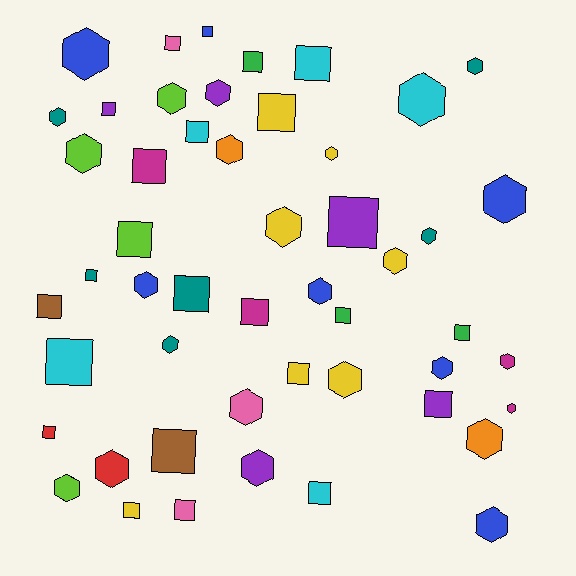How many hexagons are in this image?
There are 26 hexagons.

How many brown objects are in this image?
There are 2 brown objects.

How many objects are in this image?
There are 50 objects.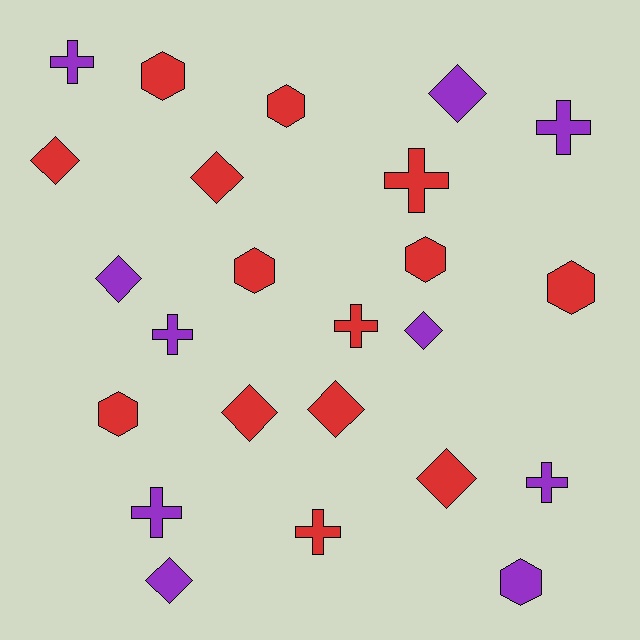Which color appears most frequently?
Red, with 14 objects.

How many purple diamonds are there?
There are 4 purple diamonds.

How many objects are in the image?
There are 24 objects.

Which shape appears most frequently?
Diamond, with 9 objects.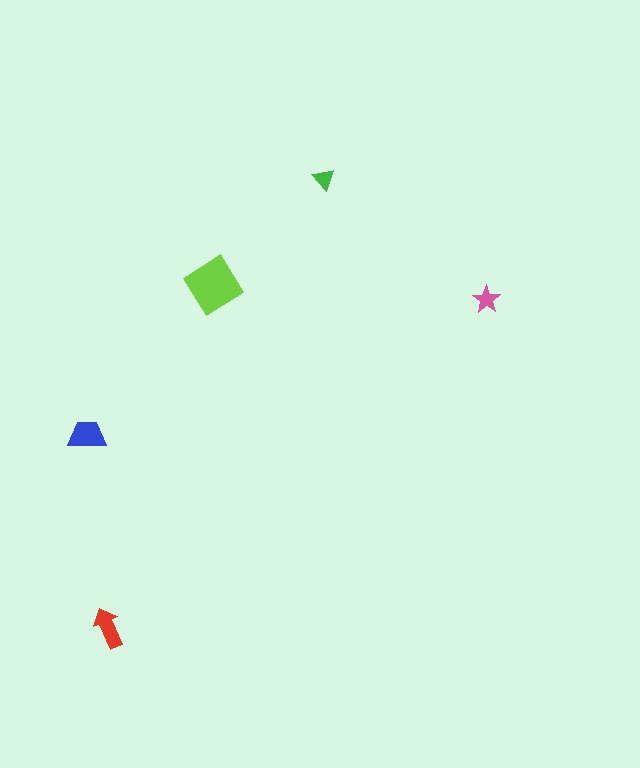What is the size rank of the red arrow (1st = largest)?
3rd.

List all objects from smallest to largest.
The green triangle, the pink star, the red arrow, the blue trapezoid, the lime diamond.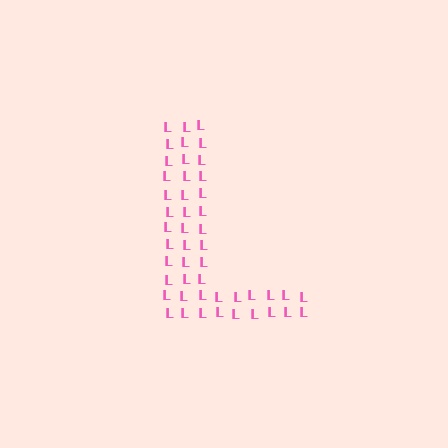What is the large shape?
The large shape is the letter L.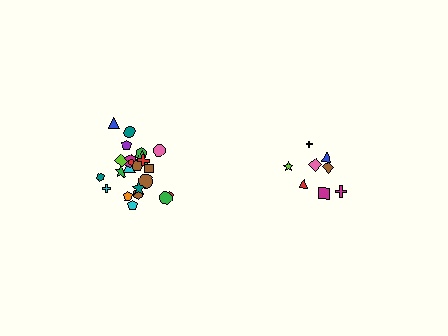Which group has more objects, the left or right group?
The left group.